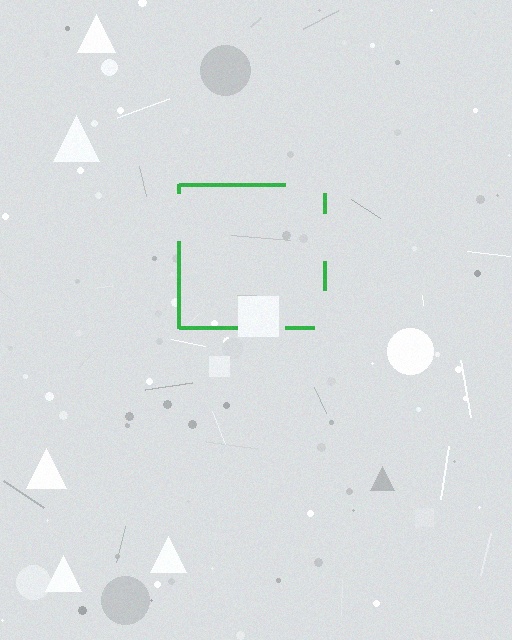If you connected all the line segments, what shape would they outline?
They would outline a square.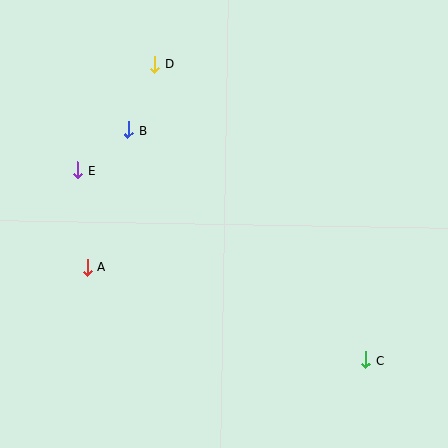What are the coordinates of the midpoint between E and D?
The midpoint between E and D is at (116, 117).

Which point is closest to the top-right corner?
Point D is closest to the top-right corner.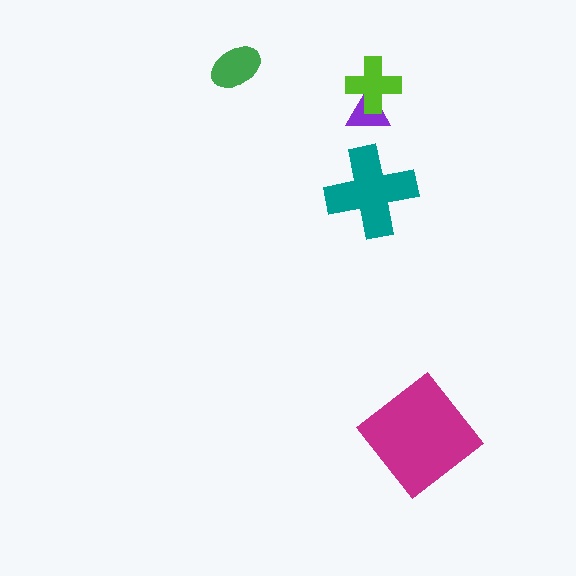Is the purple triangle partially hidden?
Yes, it is partially covered by another shape.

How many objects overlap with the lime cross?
1 object overlaps with the lime cross.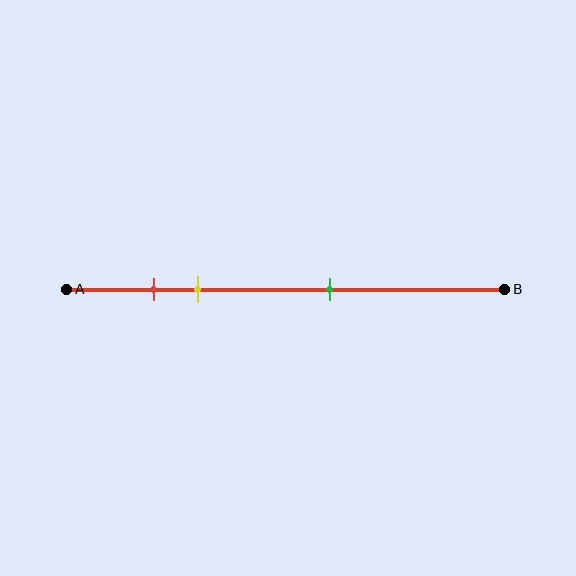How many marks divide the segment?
There are 3 marks dividing the segment.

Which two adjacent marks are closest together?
The red and yellow marks are the closest adjacent pair.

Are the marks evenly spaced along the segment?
No, the marks are not evenly spaced.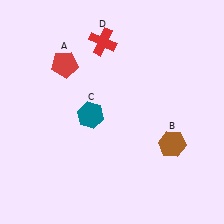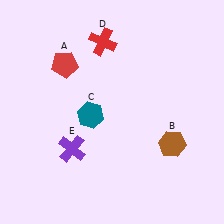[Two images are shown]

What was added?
A purple cross (E) was added in Image 2.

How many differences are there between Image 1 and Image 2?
There is 1 difference between the two images.